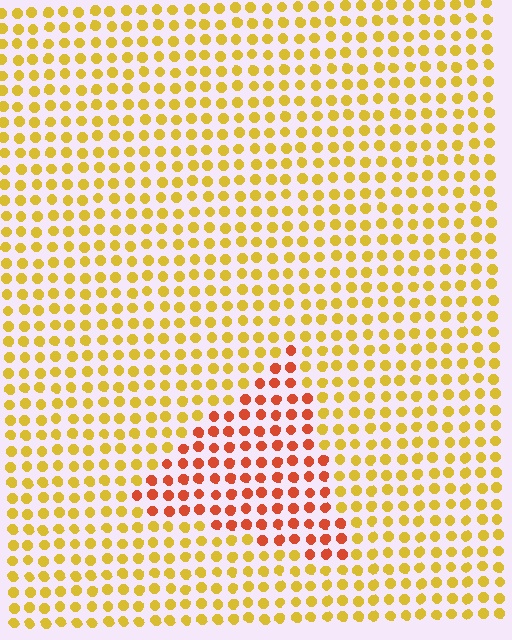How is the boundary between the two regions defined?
The boundary is defined purely by a slight shift in hue (about 41 degrees). Spacing, size, and orientation are identical on both sides.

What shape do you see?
I see a triangle.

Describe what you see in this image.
The image is filled with small yellow elements in a uniform arrangement. A triangle-shaped region is visible where the elements are tinted to a slightly different hue, forming a subtle color boundary.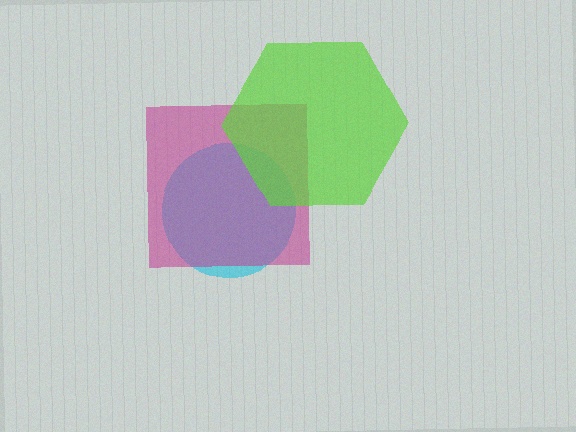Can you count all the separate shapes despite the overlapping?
Yes, there are 3 separate shapes.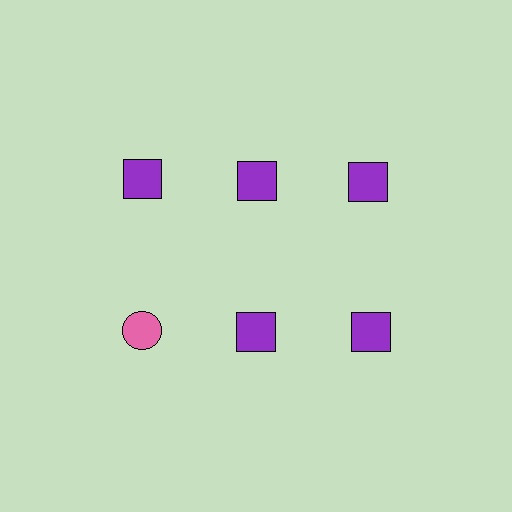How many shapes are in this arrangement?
There are 6 shapes arranged in a grid pattern.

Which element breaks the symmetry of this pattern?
The pink circle in the second row, leftmost column breaks the symmetry. All other shapes are purple squares.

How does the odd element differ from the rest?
It differs in both color (pink instead of purple) and shape (circle instead of square).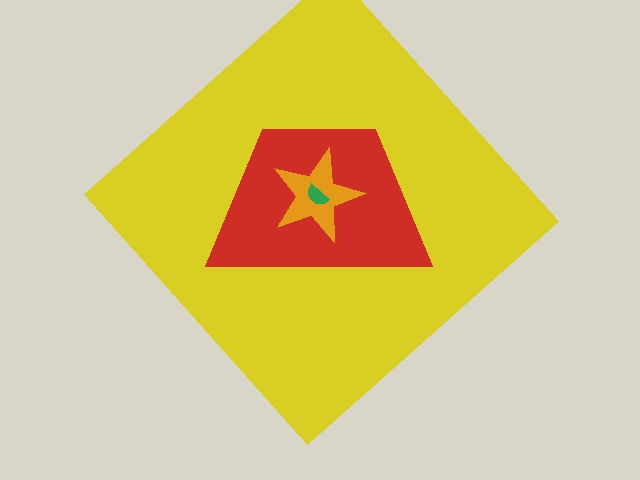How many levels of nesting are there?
4.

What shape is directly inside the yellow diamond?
The red trapezoid.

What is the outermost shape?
The yellow diamond.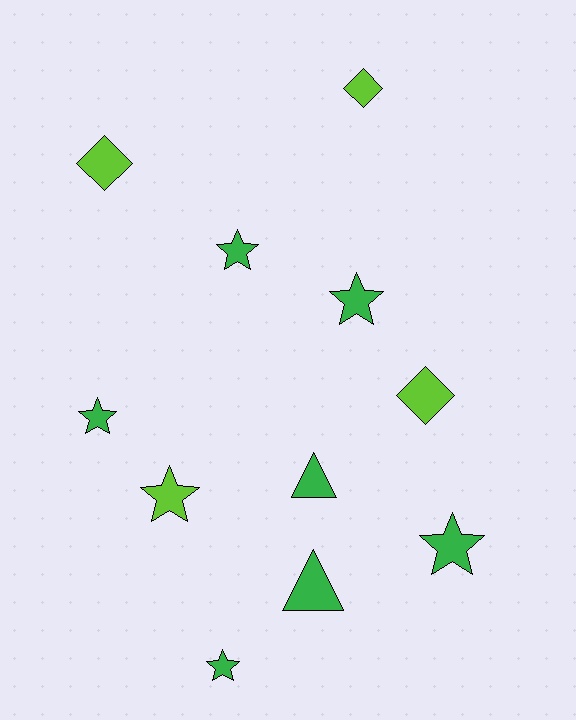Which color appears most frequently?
Green, with 7 objects.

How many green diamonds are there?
There are no green diamonds.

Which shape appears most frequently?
Star, with 6 objects.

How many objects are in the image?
There are 11 objects.